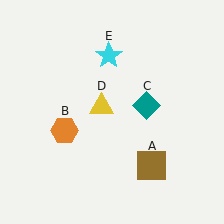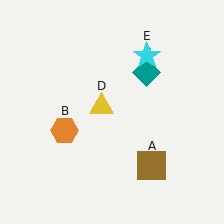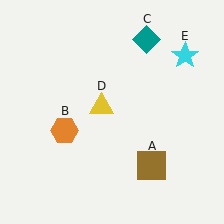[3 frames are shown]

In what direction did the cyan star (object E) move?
The cyan star (object E) moved right.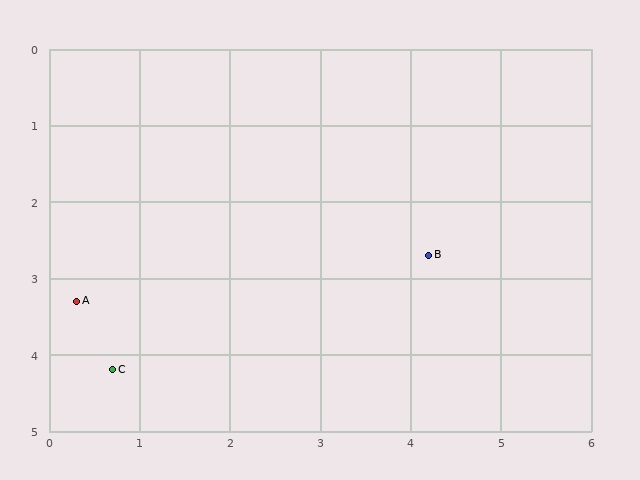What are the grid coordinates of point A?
Point A is at approximately (0.3, 3.3).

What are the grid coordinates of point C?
Point C is at approximately (0.7, 4.2).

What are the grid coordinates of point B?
Point B is at approximately (4.2, 2.7).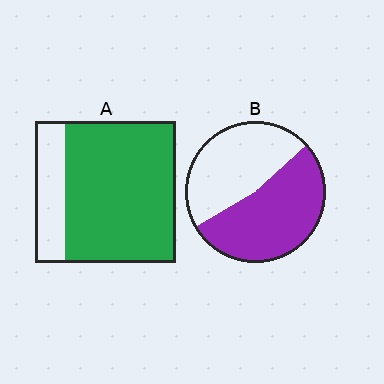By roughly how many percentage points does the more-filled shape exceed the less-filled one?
By roughly 25 percentage points (A over B).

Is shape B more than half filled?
Roughly half.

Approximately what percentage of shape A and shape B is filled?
A is approximately 80% and B is approximately 55%.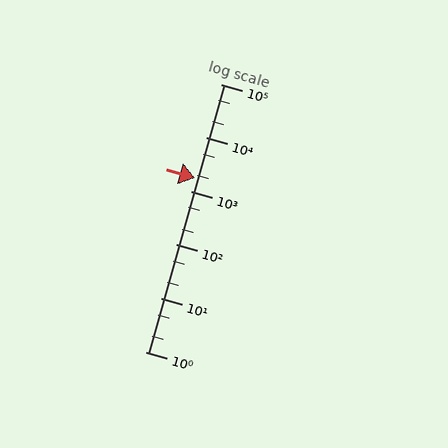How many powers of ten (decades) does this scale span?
The scale spans 5 decades, from 1 to 100000.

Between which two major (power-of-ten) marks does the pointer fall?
The pointer is between 1000 and 10000.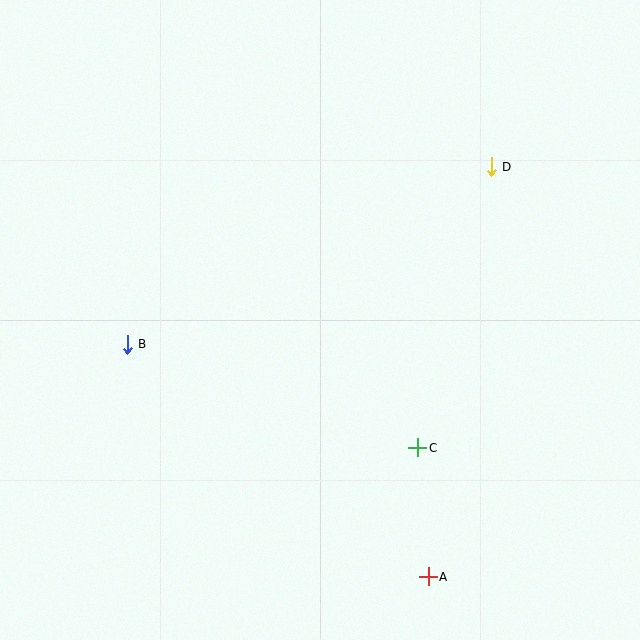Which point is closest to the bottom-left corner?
Point B is closest to the bottom-left corner.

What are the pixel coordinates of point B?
Point B is at (127, 344).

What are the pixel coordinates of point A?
Point A is at (428, 577).